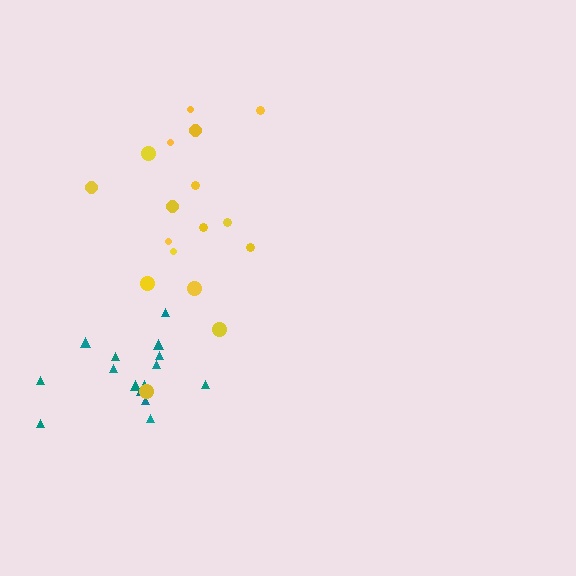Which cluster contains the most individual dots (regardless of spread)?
Yellow (17).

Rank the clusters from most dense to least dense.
yellow, teal.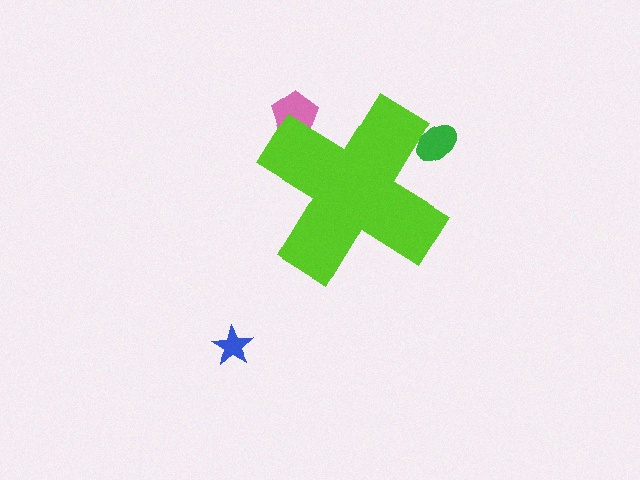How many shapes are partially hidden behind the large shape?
2 shapes are partially hidden.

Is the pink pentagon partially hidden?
Yes, the pink pentagon is partially hidden behind the lime cross.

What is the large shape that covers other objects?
A lime cross.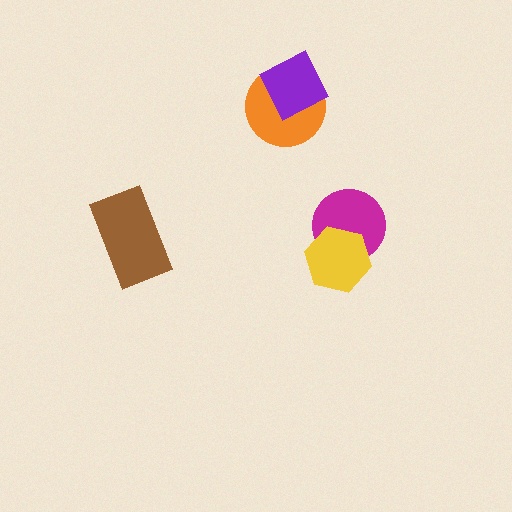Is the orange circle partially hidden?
Yes, it is partially covered by another shape.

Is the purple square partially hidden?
No, no other shape covers it.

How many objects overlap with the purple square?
1 object overlaps with the purple square.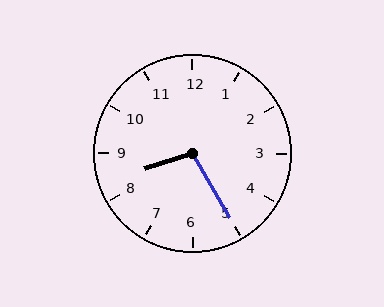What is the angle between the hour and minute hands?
Approximately 102 degrees.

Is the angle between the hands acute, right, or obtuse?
It is obtuse.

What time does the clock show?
8:25.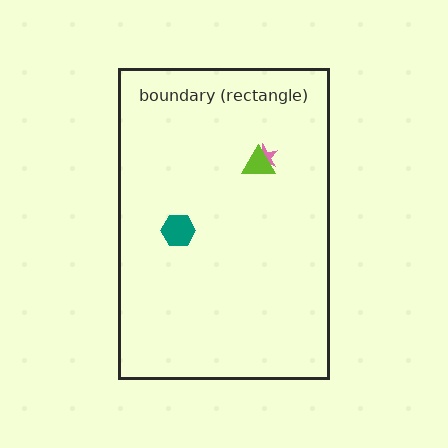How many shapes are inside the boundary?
3 inside, 0 outside.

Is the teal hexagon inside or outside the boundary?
Inside.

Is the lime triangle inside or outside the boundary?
Inside.